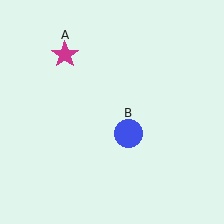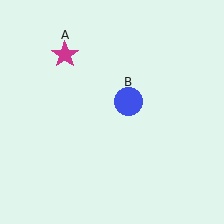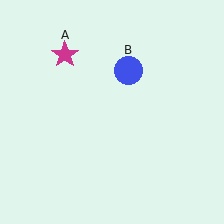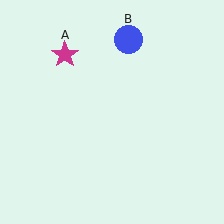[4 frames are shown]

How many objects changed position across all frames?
1 object changed position: blue circle (object B).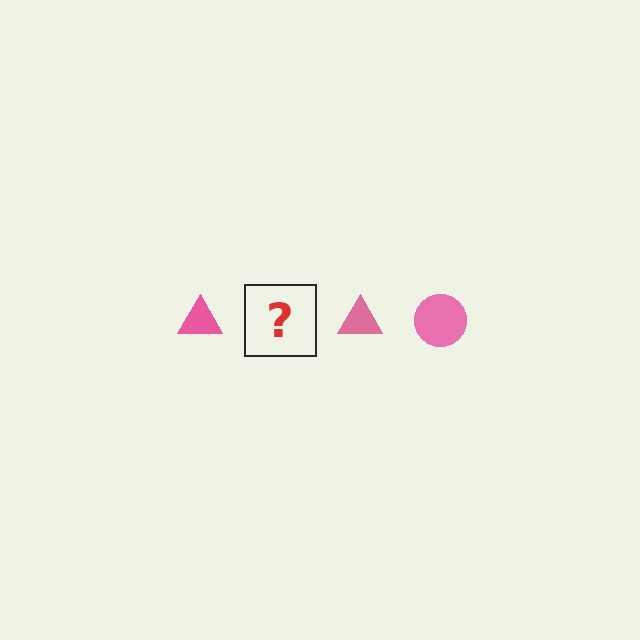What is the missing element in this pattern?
The missing element is a pink circle.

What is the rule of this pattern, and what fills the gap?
The rule is that the pattern cycles through triangle, circle shapes in pink. The gap should be filled with a pink circle.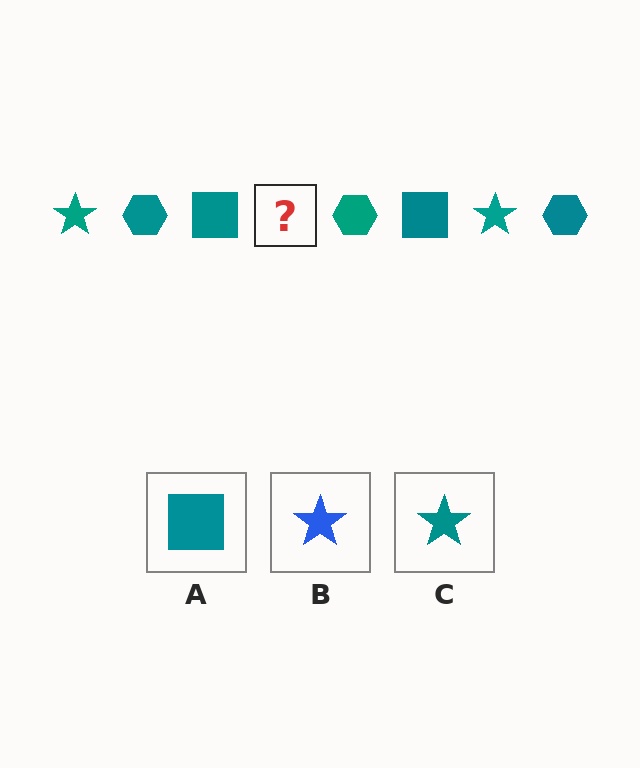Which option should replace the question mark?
Option C.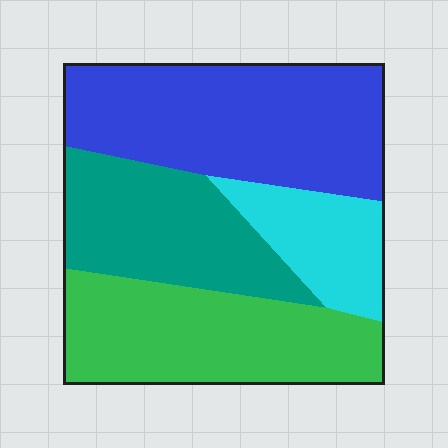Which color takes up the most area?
Blue, at roughly 35%.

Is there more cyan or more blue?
Blue.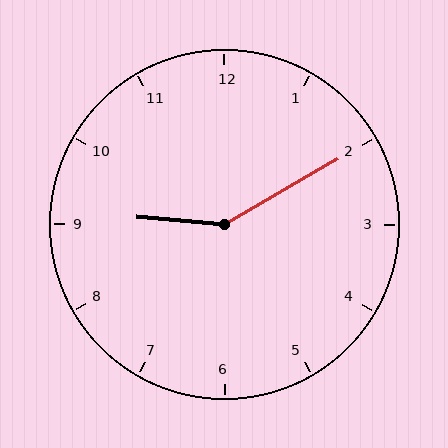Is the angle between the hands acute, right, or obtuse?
It is obtuse.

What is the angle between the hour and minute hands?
Approximately 145 degrees.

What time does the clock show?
9:10.